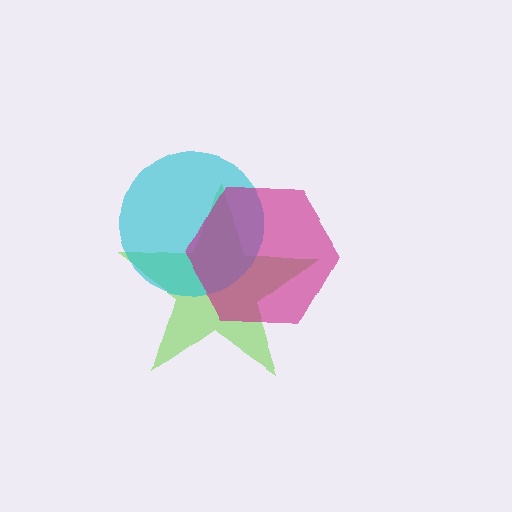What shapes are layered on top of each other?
The layered shapes are: a lime star, a cyan circle, a magenta hexagon.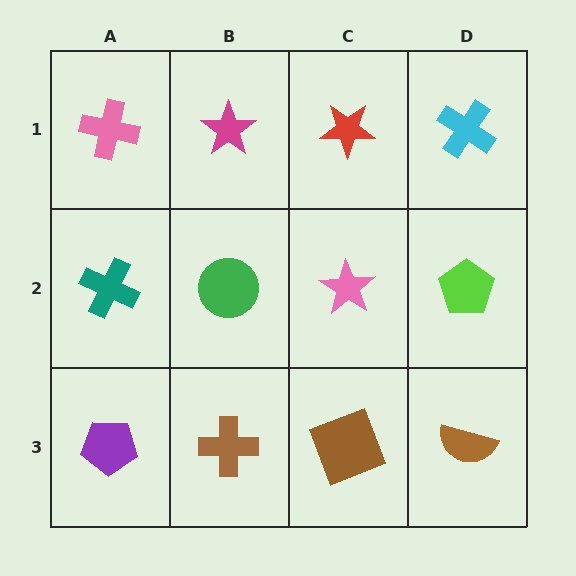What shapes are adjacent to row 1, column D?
A lime pentagon (row 2, column D), a red star (row 1, column C).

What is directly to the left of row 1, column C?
A magenta star.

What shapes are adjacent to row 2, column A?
A pink cross (row 1, column A), a purple pentagon (row 3, column A), a green circle (row 2, column B).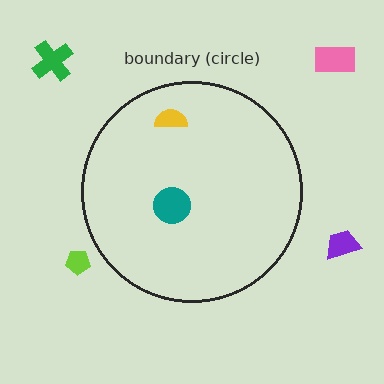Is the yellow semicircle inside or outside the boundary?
Inside.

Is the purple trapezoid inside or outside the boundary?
Outside.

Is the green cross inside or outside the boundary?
Outside.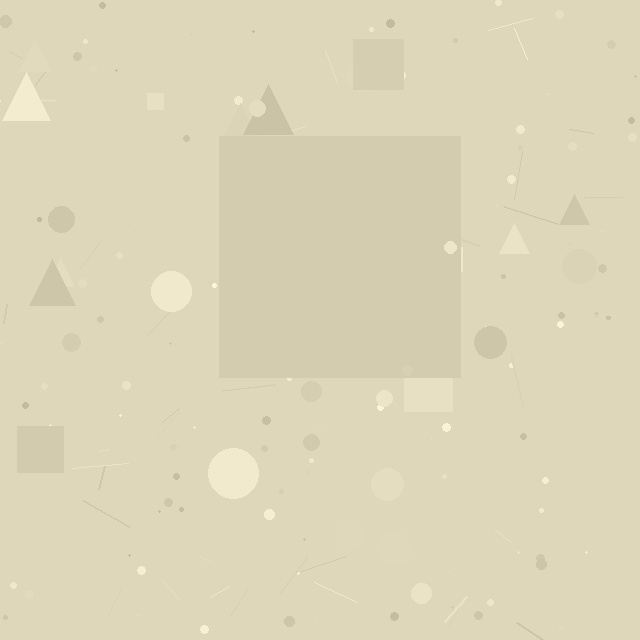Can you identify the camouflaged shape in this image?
The camouflaged shape is a square.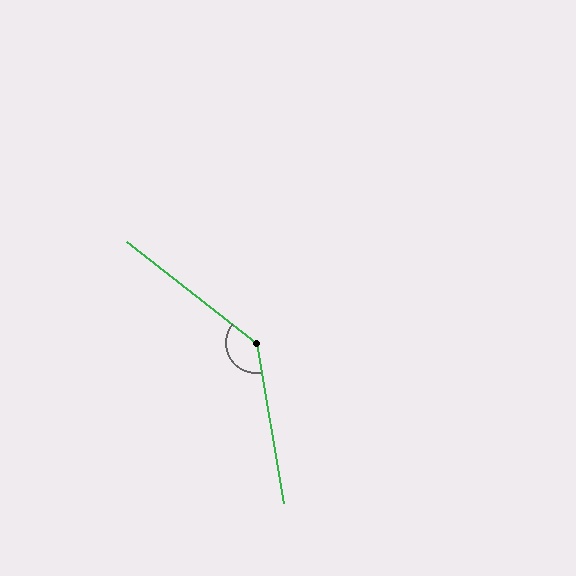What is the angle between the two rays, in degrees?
Approximately 138 degrees.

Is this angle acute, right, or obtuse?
It is obtuse.